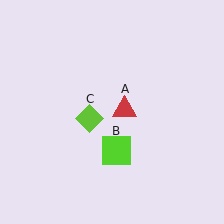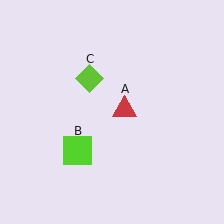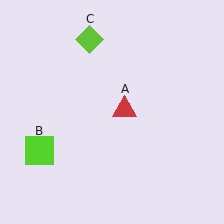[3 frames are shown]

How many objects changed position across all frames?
2 objects changed position: lime square (object B), lime diamond (object C).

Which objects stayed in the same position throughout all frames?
Red triangle (object A) remained stationary.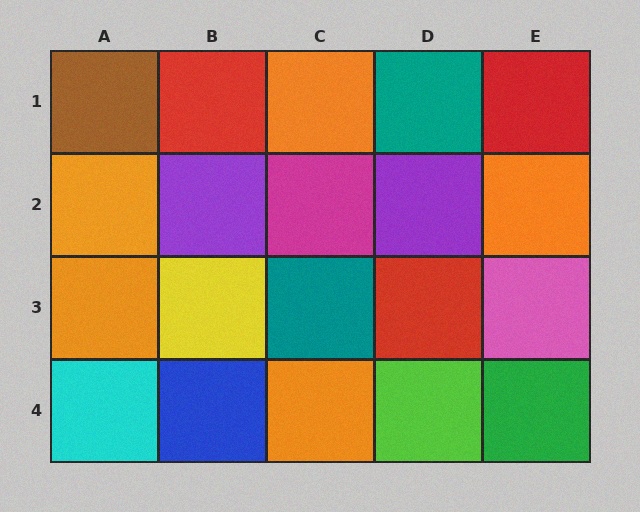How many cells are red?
3 cells are red.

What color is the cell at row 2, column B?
Purple.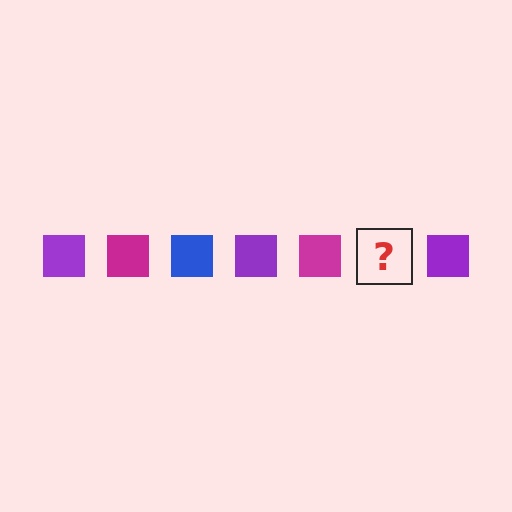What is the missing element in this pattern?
The missing element is a blue square.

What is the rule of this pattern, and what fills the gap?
The rule is that the pattern cycles through purple, magenta, blue squares. The gap should be filled with a blue square.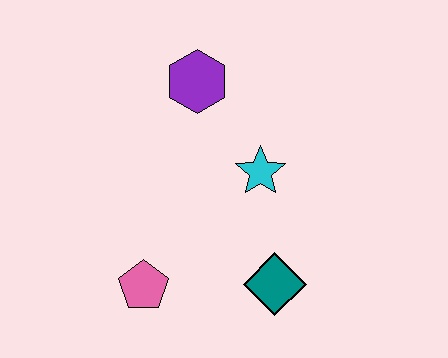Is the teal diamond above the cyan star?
No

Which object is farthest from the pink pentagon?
The purple hexagon is farthest from the pink pentagon.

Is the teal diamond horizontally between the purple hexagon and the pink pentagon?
No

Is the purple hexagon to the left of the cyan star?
Yes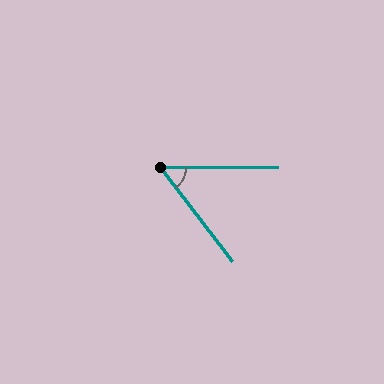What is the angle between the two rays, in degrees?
Approximately 53 degrees.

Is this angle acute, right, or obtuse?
It is acute.